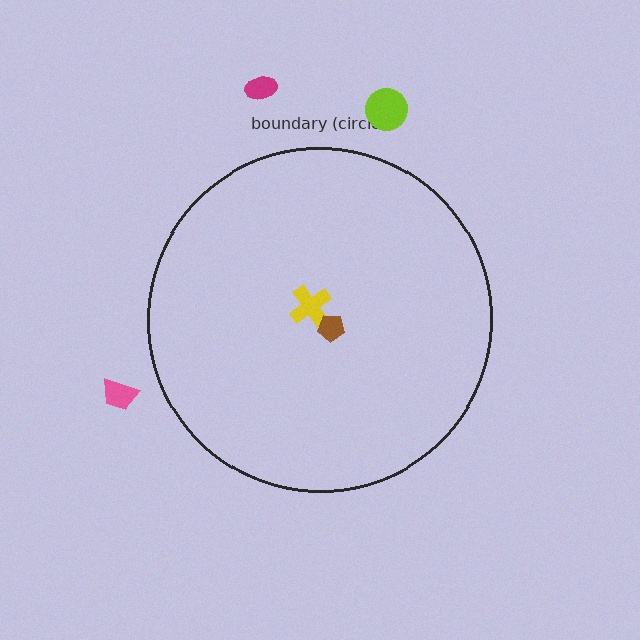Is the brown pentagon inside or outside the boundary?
Inside.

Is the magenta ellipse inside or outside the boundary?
Outside.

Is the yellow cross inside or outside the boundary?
Inside.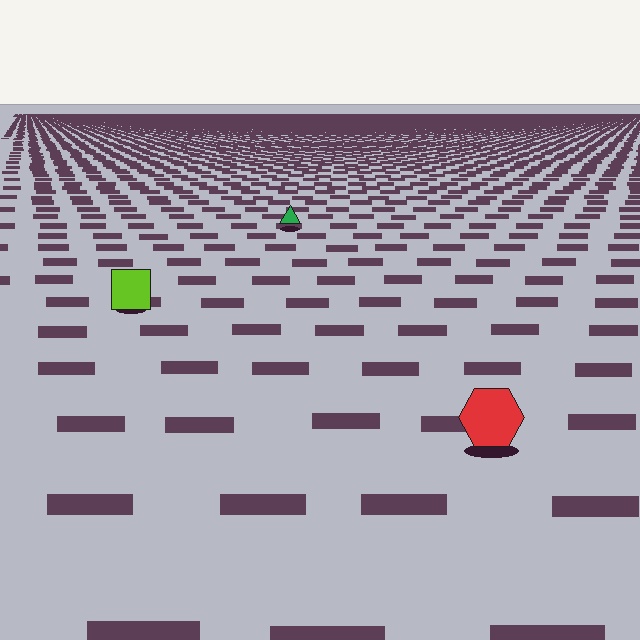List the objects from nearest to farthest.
From nearest to farthest: the red hexagon, the lime square, the green triangle.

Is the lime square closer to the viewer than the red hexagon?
No. The red hexagon is closer — you can tell from the texture gradient: the ground texture is coarser near it.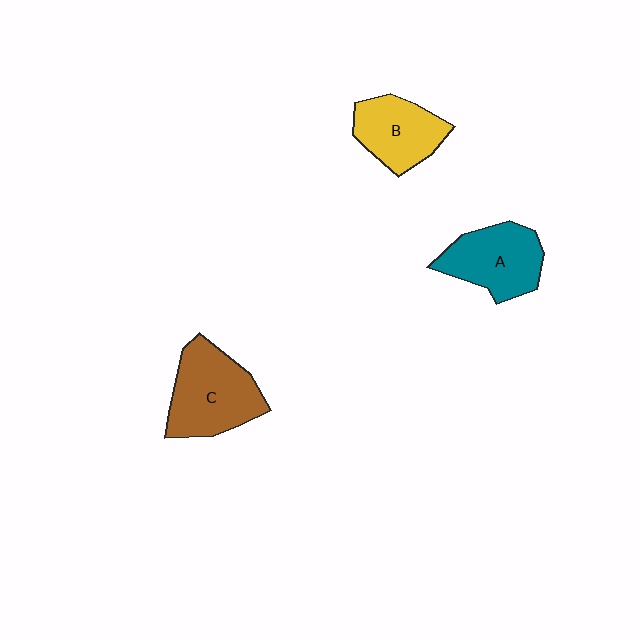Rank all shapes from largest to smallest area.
From largest to smallest: C (brown), A (teal), B (yellow).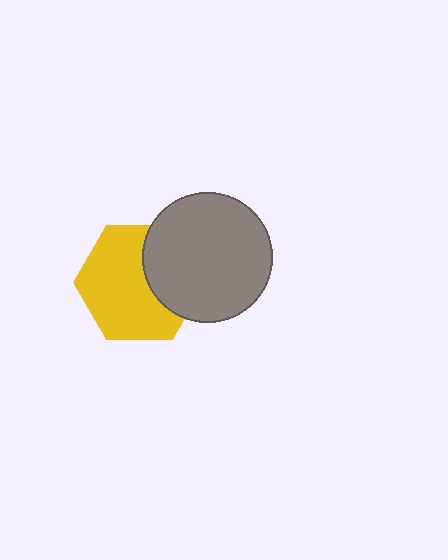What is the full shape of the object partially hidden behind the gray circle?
The partially hidden object is a yellow hexagon.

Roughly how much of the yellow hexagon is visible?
Most of it is visible (roughly 66%).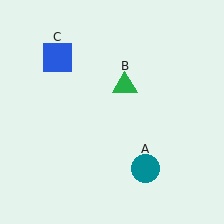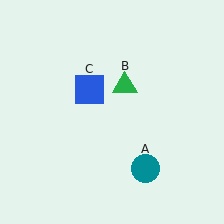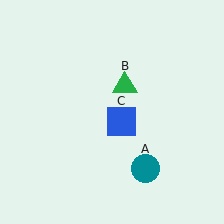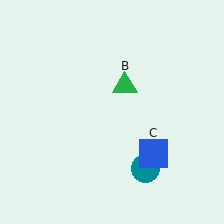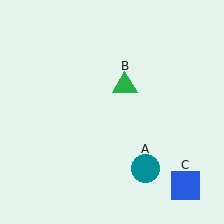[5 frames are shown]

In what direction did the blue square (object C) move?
The blue square (object C) moved down and to the right.